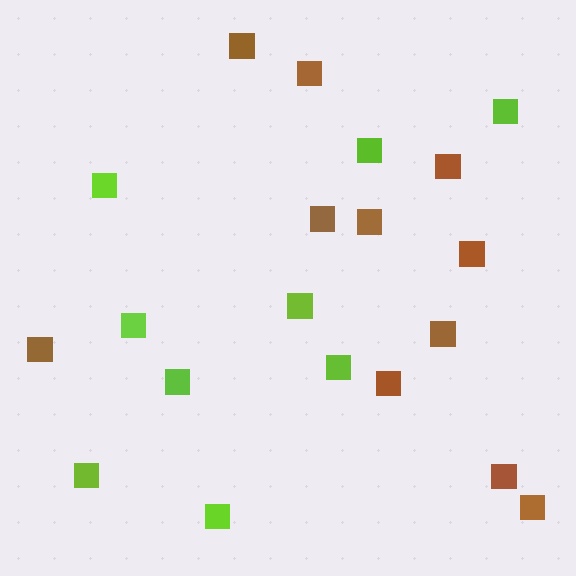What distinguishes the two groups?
There are 2 groups: one group of brown squares (11) and one group of lime squares (9).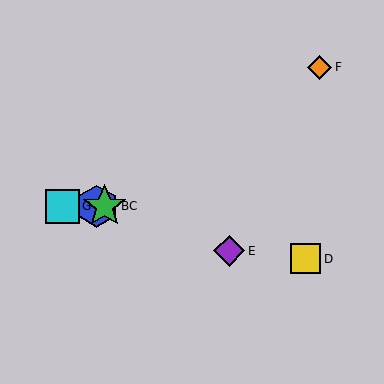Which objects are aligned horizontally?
Objects A, B, C, G are aligned horizontally.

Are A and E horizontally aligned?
No, A is at y≈206 and E is at y≈251.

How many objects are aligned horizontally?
4 objects (A, B, C, G) are aligned horizontally.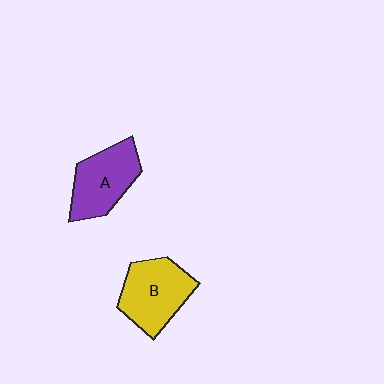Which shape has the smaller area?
Shape A (purple).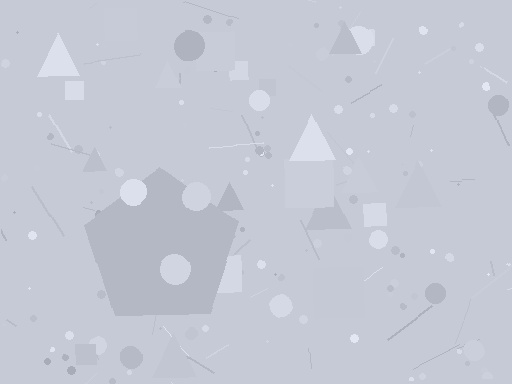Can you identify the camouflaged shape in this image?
The camouflaged shape is a pentagon.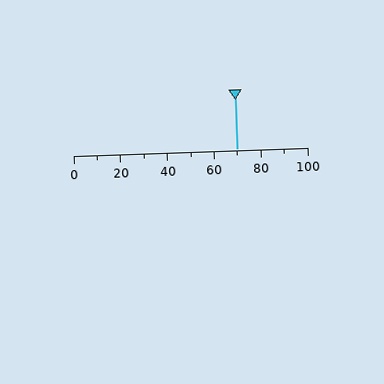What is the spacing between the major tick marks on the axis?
The major ticks are spaced 20 apart.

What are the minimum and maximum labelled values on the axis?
The axis runs from 0 to 100.